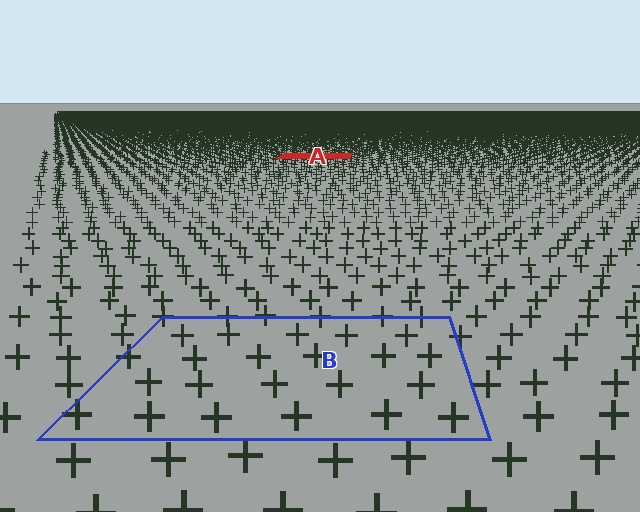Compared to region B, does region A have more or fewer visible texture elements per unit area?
Region A has more texture elements per unit area — they are packed more densely because it is farther away.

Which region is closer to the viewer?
Region B is closer. The texture elements there are larger and more spread out.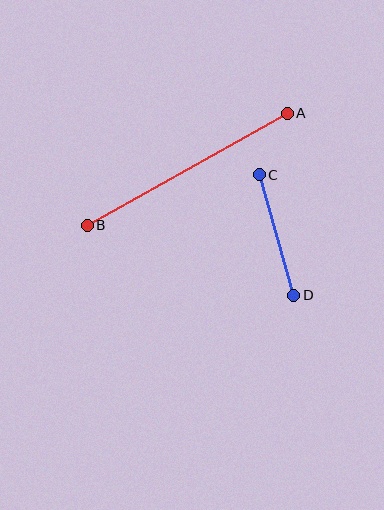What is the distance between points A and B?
The distance is approximately 229 pixels.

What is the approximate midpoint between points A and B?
The midpoint is at approximately (187, 169) pixels.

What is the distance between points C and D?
The distance is approximately 126 pixels.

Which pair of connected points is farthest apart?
Points A and B are farthest apart.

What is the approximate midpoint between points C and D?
The midpoint is at approximately (277, 235) pixels.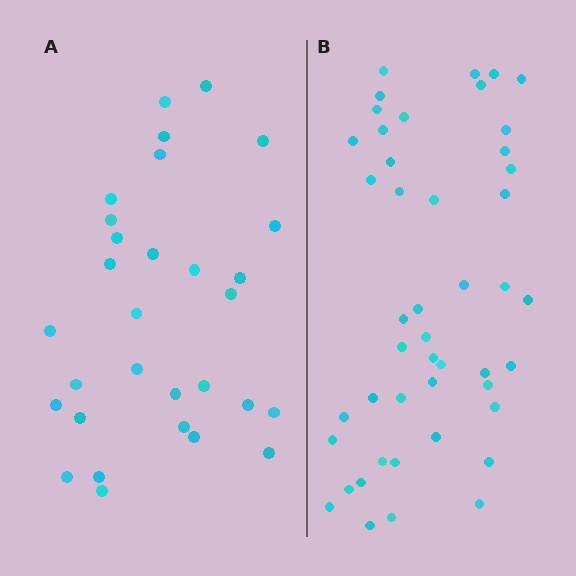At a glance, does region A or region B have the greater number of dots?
Region B (the right region) has more dots.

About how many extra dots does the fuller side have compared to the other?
Region B has approximately 15 more dots than region A.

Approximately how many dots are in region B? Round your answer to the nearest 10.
About 50 dots. (The exact count is 46, which rounds to 50.)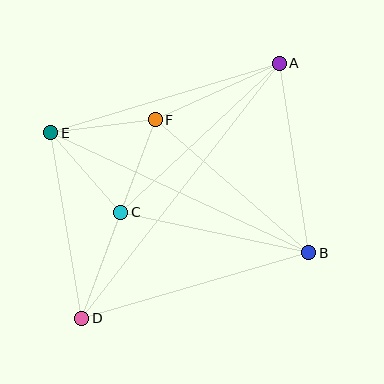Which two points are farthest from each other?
Points A and D are farthest from each other.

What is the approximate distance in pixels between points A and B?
The distance between A and B is approximately 192 pixels.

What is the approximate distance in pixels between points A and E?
The distance between A and E is approximately 239 pixels.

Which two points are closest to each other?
Points C and F are closest to each other.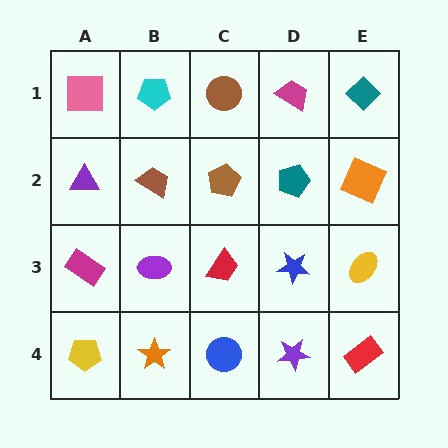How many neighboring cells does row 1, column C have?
3.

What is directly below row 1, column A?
A purple triangle.